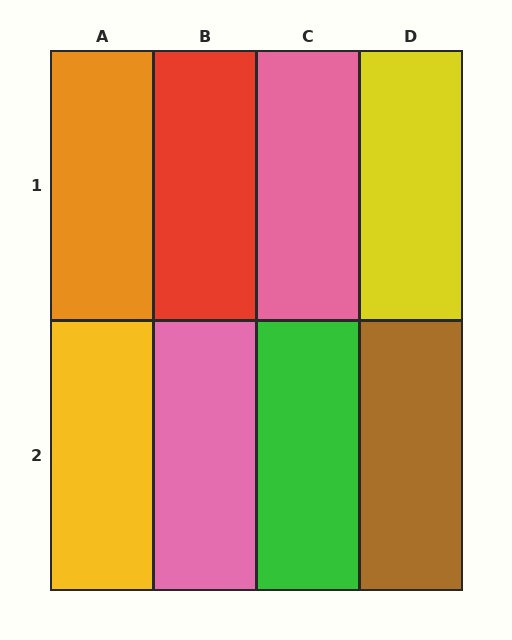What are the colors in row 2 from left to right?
Yellow, pink, green, brown.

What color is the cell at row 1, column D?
Yellow.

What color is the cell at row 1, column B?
Red.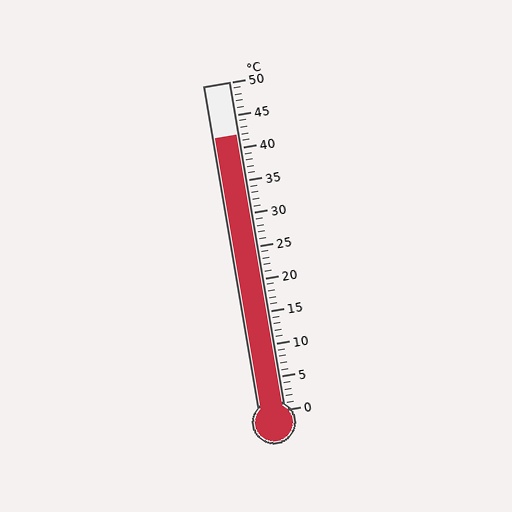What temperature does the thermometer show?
The thermometer shows approximately 42°C.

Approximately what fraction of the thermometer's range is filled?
The thermometer is filled to approximately 85% of its range.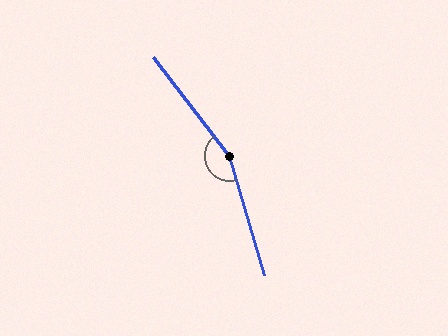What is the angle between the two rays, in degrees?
Approximately 159 degrees.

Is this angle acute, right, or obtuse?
It is obtuse.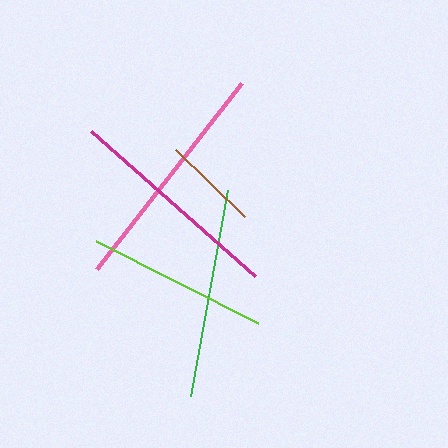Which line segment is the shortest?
The brown line is the shortest at approximately 97 pixels.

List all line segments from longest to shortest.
From longest to shortest: pink, magenta, green, lime, brown.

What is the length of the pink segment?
The pink segment is approximately 237 pixels long.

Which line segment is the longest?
The pink line is the longest at approximately 237 pixels.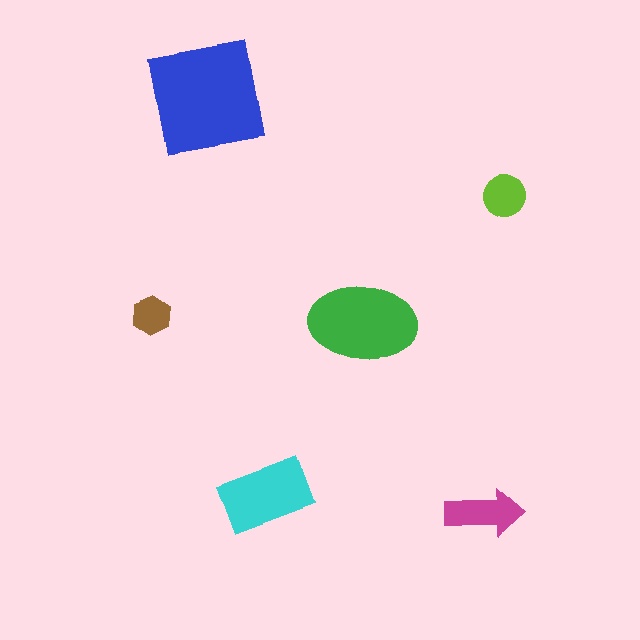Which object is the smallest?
The brown hexagon.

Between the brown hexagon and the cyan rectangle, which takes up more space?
The cyan rectangle.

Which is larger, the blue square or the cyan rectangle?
The blue square.